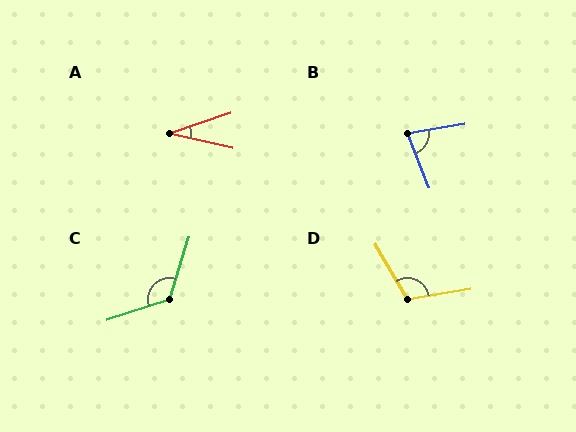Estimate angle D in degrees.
Approximately 110 degrees.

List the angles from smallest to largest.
A (31°), B (78°), D (110°), C (126°).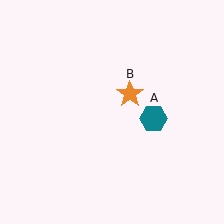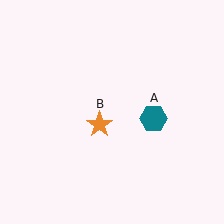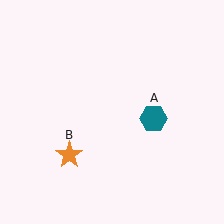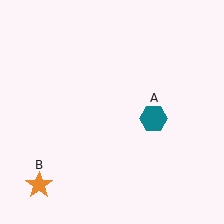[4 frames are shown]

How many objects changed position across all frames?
1 object changed position: orange star (object B).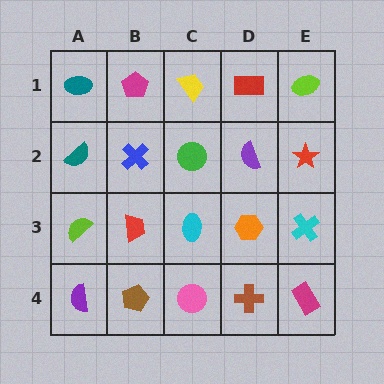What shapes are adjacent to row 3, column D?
A purple semicircle (row 2, column D), a brown cross (row 4, column D), a cyan ellipse (row 3, column C), a cyan cross (row 3, column E).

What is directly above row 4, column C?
A cyan ellipse.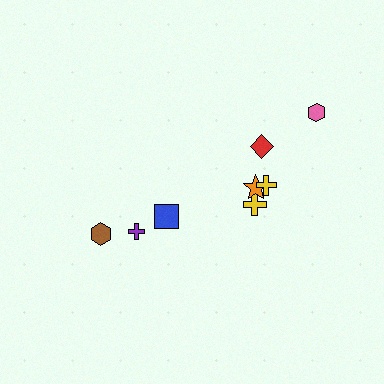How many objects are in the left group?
There are 3 objects.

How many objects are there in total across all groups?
There are 8 objects.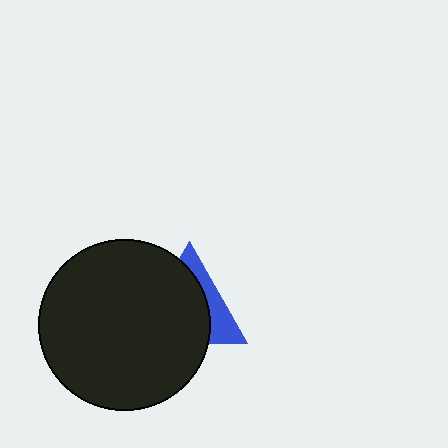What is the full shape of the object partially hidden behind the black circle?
The partially hidden object is a blue triangle.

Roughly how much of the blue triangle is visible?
A small part of it is visible (roughly 32%).